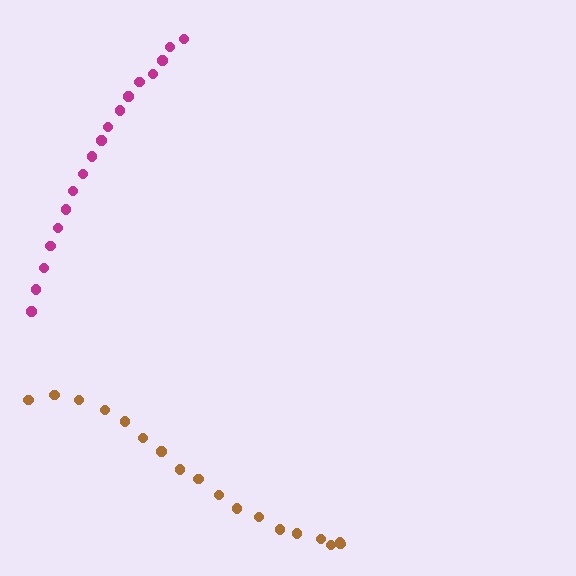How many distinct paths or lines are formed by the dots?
There are 2 distinct paths.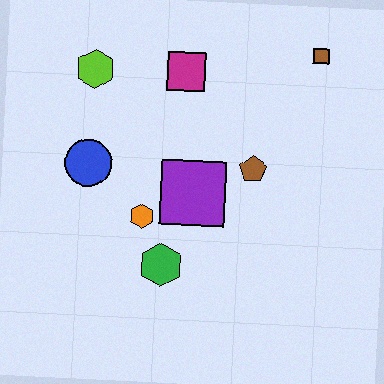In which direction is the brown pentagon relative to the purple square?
The brown pentagon is to the right of the purple square.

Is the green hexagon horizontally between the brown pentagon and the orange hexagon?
Yes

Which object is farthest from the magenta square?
The green hexagon is farthest from the magenta square.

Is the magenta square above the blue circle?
Yes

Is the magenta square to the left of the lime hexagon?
No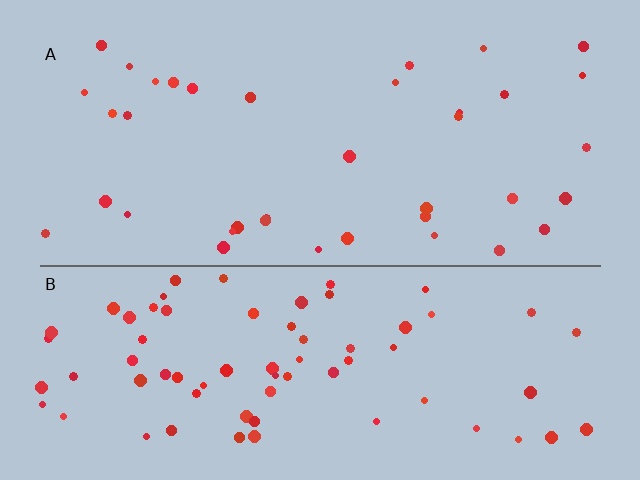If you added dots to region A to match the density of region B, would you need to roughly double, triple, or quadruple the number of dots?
Approximately double.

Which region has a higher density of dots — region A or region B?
B (the bottom).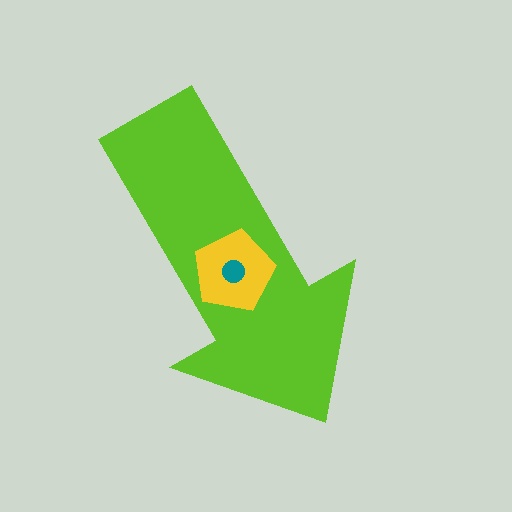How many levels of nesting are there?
3.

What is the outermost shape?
The lime arrow.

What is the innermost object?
The teal circle.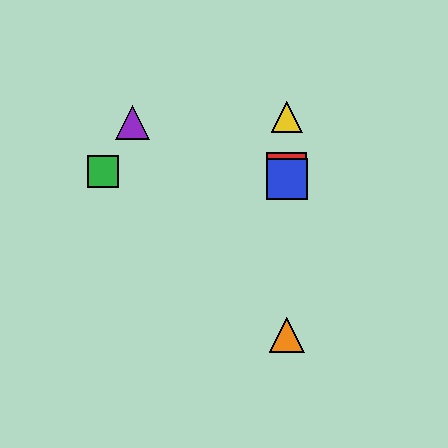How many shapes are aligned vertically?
4 shapes (the red square, the blue square, the yellow triangle, the orange triangle) are aligned vertically.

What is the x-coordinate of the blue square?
The blue square is at x≈287.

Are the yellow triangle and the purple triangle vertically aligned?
No, the yellow triangle is at x≈287 and the purple triangle is at x≈132.